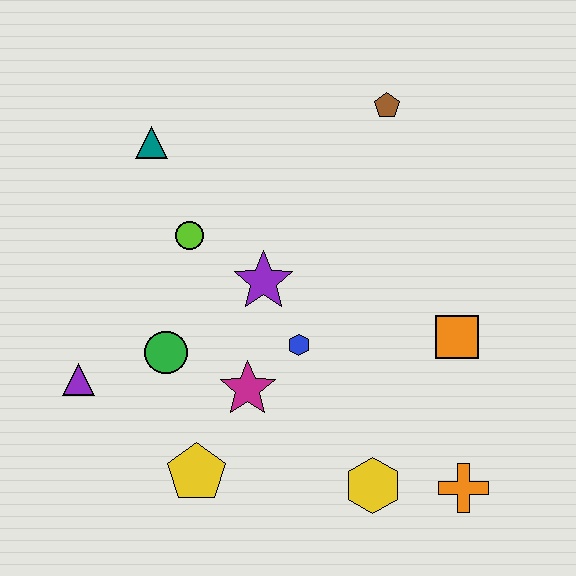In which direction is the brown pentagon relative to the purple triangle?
The brown pentagon is to the right of the purple triangle.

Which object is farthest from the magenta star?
The brown pentagon is farthest from the magenta star.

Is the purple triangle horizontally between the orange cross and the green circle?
No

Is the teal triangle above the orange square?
Yes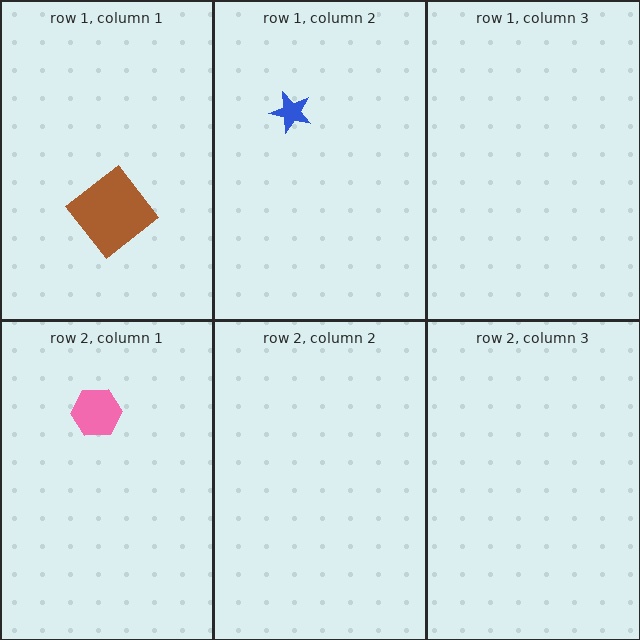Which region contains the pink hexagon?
The row 2, column 1 region.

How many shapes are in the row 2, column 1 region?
1.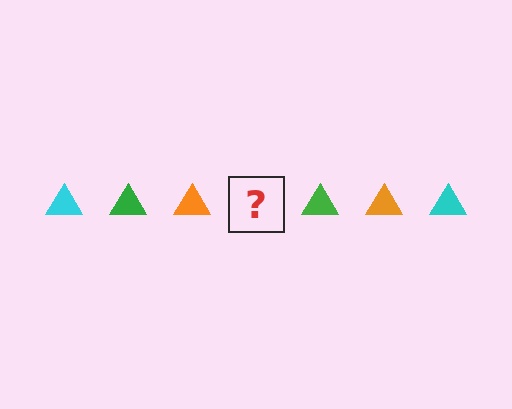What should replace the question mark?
The question mark should be replaced with a cyan triangle.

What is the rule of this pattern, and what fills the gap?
The rule is that the pattern cycles through cyan, green, orange triangles. The gap should be filled with a cyan triangle.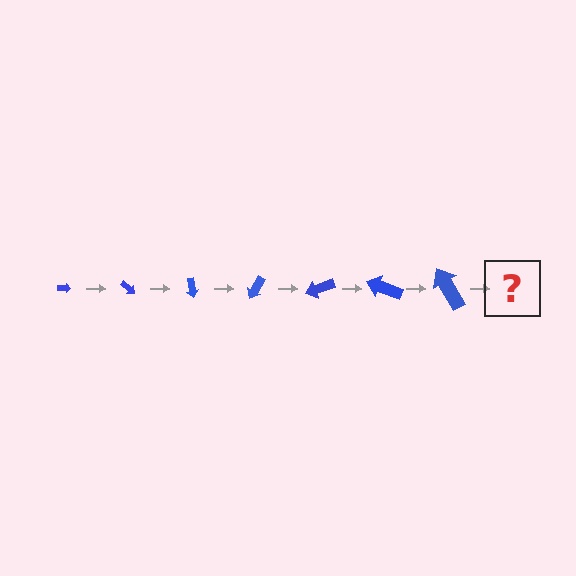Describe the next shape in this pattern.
It should be an arrow, larger than the previous one and rotated 280 degrees from the start.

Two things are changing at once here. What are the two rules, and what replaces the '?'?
The two rules are that the arrow grows larger each step and it rotates 40 degrees each step. The '?' should be an arrow, larger than the previous one and rotated 280 degrees from the start.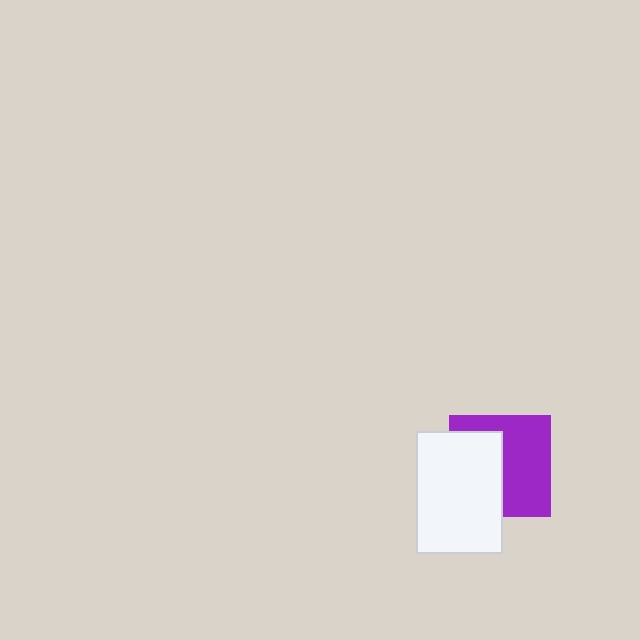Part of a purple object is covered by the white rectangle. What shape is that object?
It is a square.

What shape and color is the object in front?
The object in front is a white rectangle.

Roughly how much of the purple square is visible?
About half of it is visible (roughly 55%).